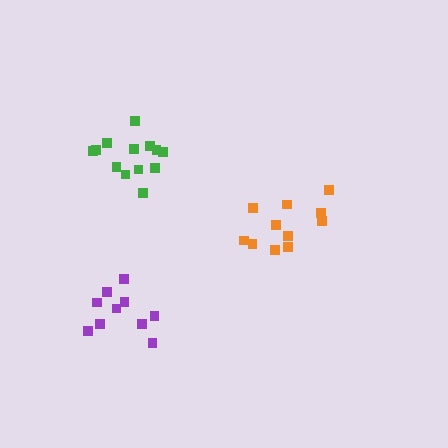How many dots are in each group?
Group 1: 11 dots, Group 2: 13 dots, Group 3: 10 dots (34 total).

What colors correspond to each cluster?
The clusters are colored: orange, green, purple.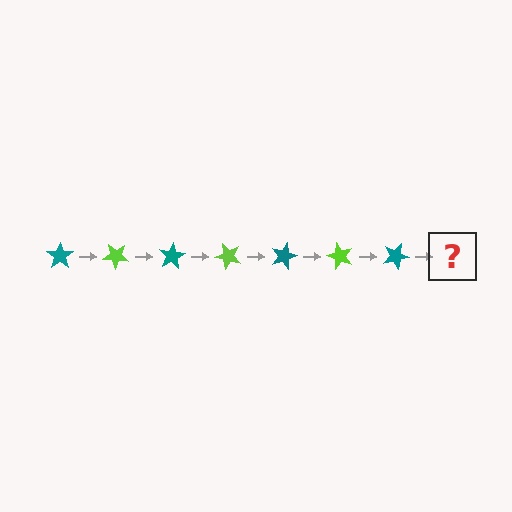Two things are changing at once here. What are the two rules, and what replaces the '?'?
The two rules are that it rotates 40 degrees each step and the color cycles through teal and lime. The '?' should be a lime star, rotated 280 degrees from the start.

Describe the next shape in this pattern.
It should be a lime star, rotated 280 degrees from the start.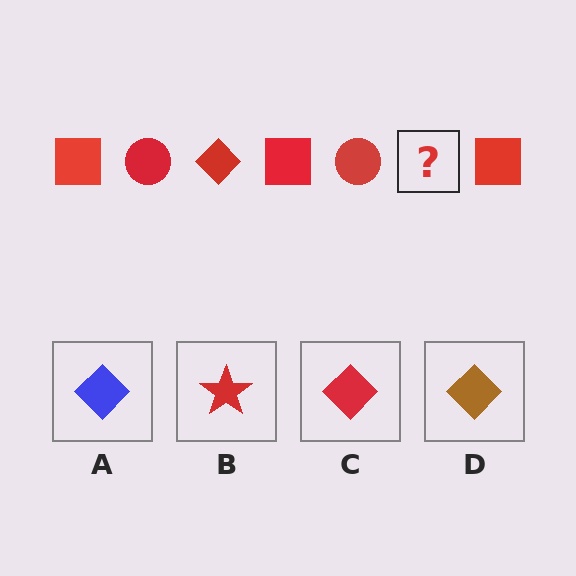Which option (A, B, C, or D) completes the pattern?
C.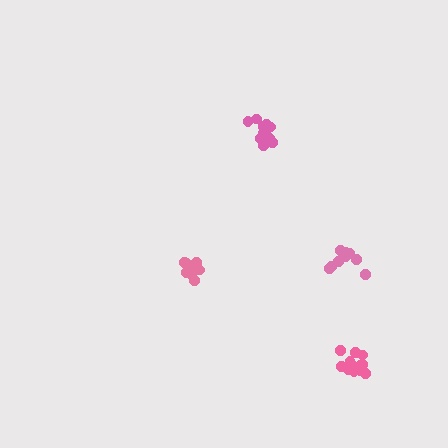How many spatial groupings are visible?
There are 4 spatial groupings.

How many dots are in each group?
Group 1: 10 dots, Group 2: 10 dots, Group 3: 12 dots, Group 4: 13 dots (45 total).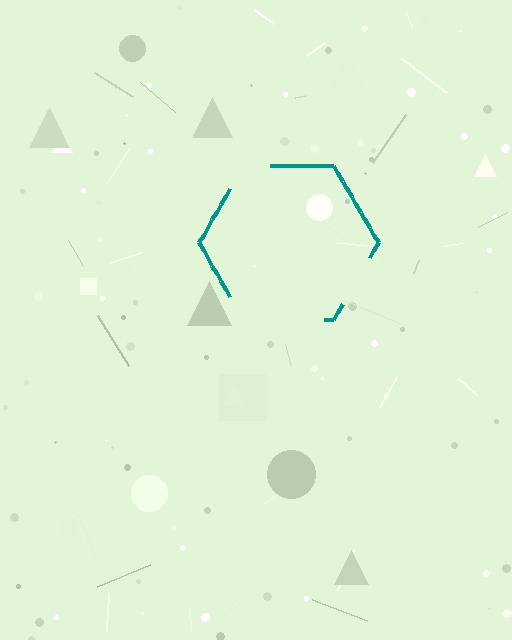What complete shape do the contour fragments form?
The contour fragments form a hexagon.